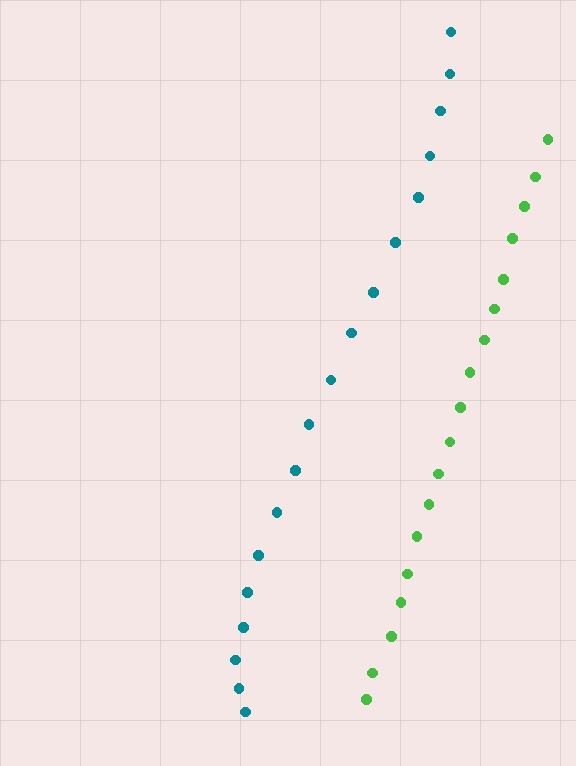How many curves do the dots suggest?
There are 2 distinct paths.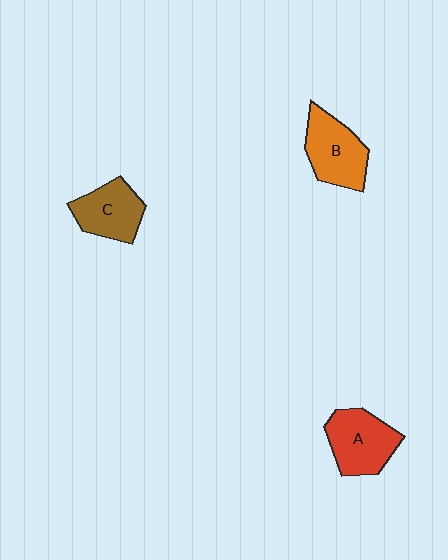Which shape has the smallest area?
Shape C (brown).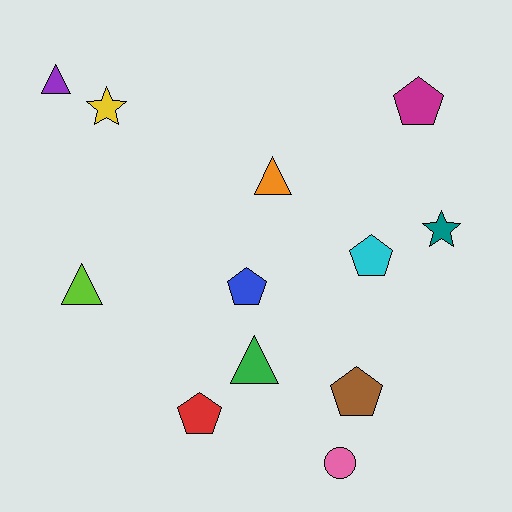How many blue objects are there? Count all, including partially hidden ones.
There is 1 blue object.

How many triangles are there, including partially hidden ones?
There are 4 triangles.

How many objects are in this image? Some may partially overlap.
There are 12 objects.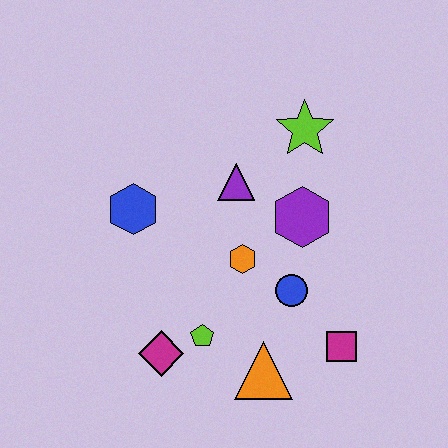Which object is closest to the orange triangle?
The lime pentagon is closest to the orange triangle.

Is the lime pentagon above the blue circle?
No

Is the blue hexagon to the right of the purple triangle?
No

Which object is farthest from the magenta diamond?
The lime star is farthest from the magenta diamond.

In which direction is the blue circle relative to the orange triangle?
The blue circle is above the orange triangle.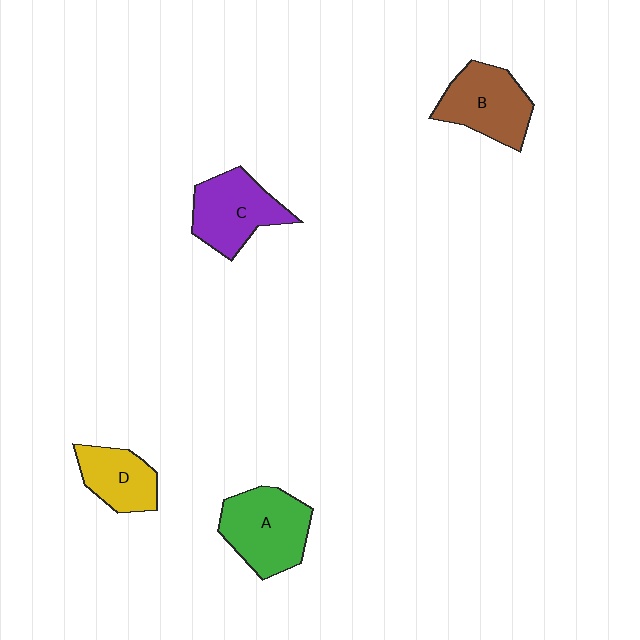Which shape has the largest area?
Shape A (green).